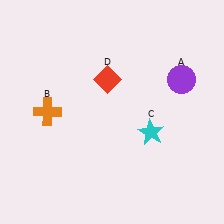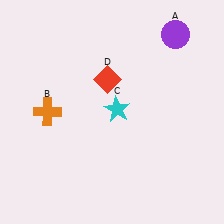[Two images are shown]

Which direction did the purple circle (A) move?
The purple circle (A) moved up.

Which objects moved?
The objects that moved are: the purple circle (A), the cyan star (C).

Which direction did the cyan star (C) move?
The cyan star (C) moved left.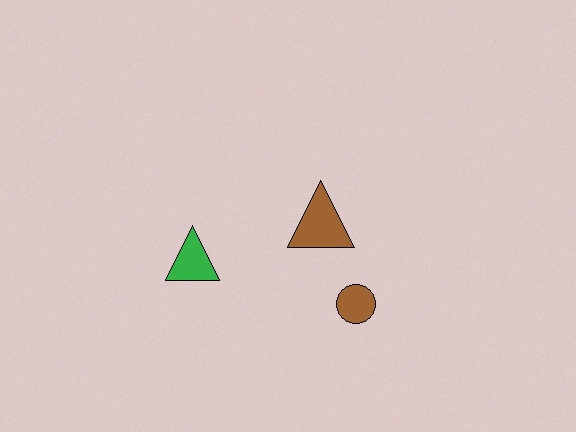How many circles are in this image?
There is 1 circle.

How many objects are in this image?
There are 3 objects.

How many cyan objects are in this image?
There are no cyan objects.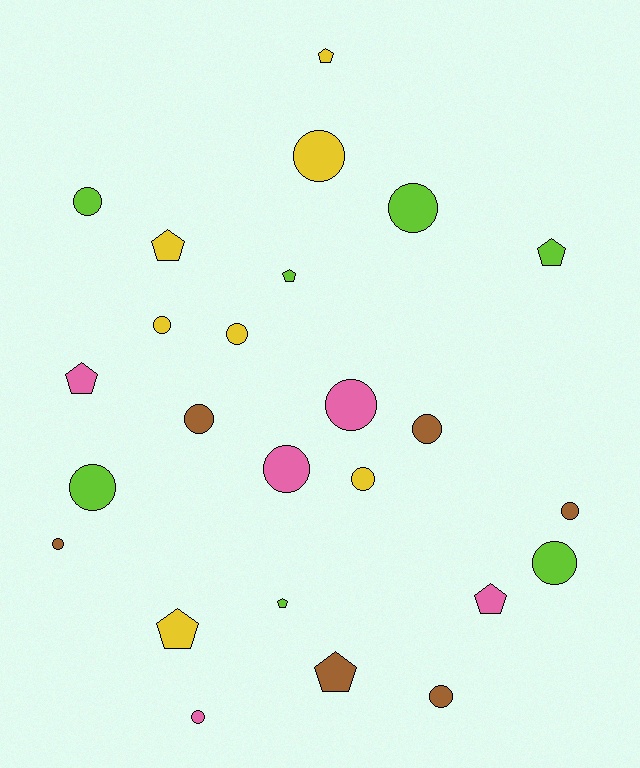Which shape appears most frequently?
Circle, with 16 objects.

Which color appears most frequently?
Yellow, with 7 objects.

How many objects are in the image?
There are 25 objects.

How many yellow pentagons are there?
There are 3 yellow pentagons.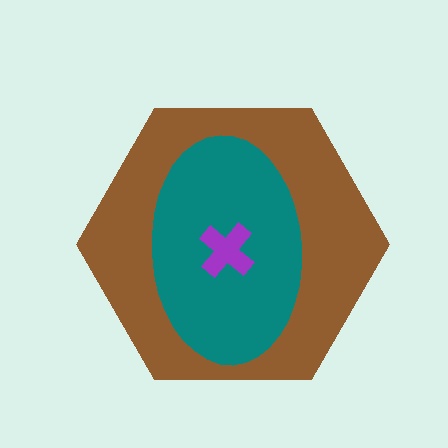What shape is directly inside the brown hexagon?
The teal ellipse.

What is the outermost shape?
The brown hexagon.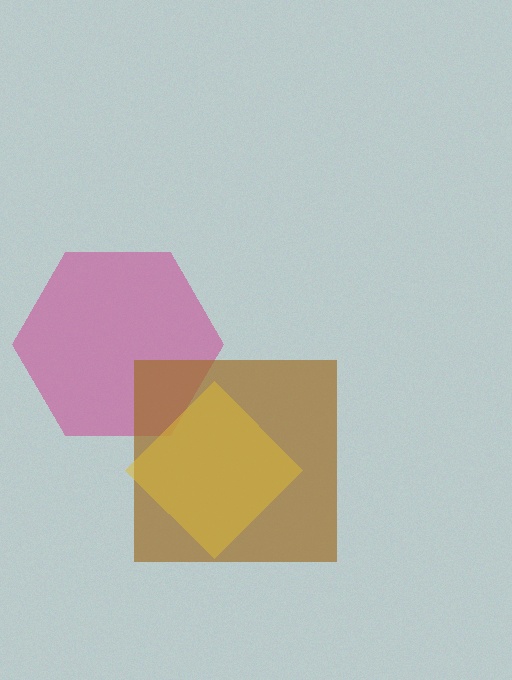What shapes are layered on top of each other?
The layered shapes are: a magenta hexagon, a brown square, a yellow diamond.